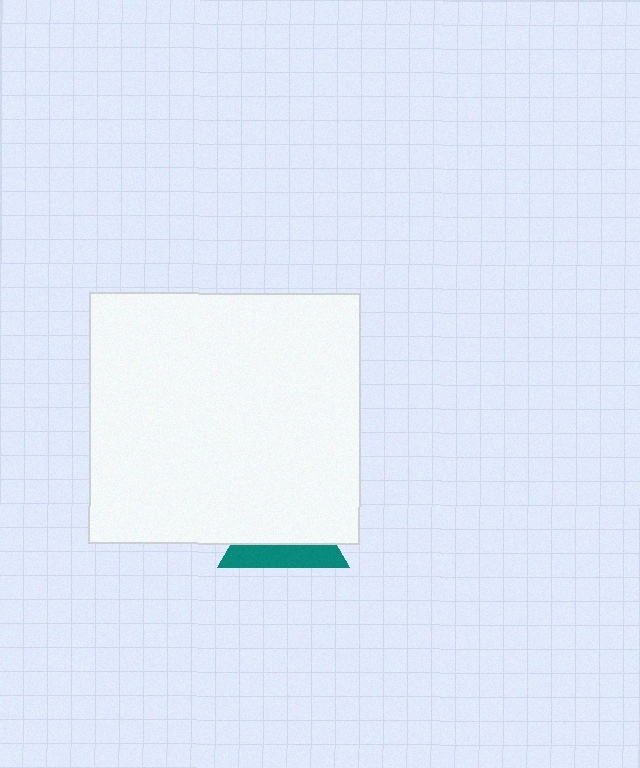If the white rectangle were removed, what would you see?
You would see the complete teal triangle.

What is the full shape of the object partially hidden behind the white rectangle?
The partially hidden object is a teal triangle.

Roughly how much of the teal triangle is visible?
A small part of it is visible (roughly 35%).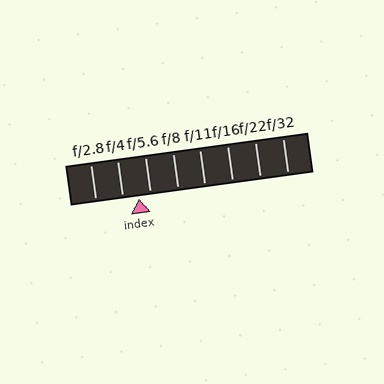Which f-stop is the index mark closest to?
The index mark is closest to f/5.6.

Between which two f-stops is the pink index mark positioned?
The index mark is between f/4 and f/5.6.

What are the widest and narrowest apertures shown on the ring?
The widest aperture shown is f/2.8 and the narrowest is f/32.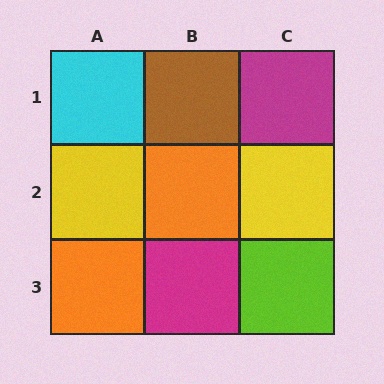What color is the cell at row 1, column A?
Cyan.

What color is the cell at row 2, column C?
Yellow.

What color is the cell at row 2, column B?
Orange.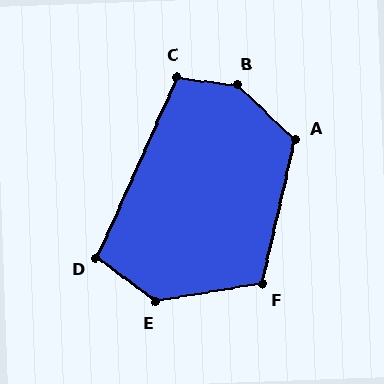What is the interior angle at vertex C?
Approximately 106 degrees (obtuse).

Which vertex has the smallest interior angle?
D, at approximately 103 degrees.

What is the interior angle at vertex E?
Approximately 133 degrees (obtuse).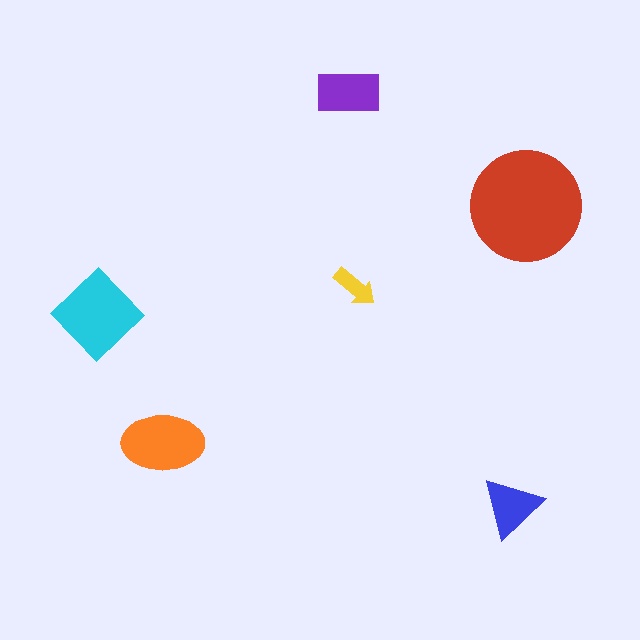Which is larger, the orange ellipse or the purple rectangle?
The orange ellipse.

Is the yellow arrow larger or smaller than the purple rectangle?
Smaller.